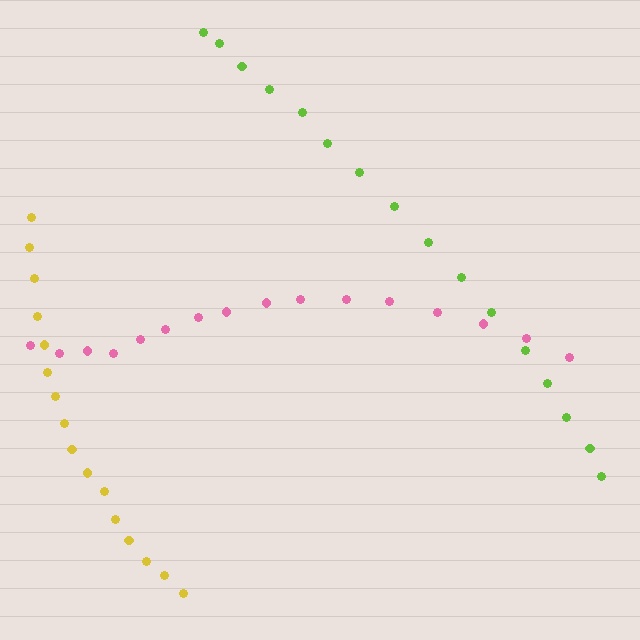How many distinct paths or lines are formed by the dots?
There are 3 distinct paths.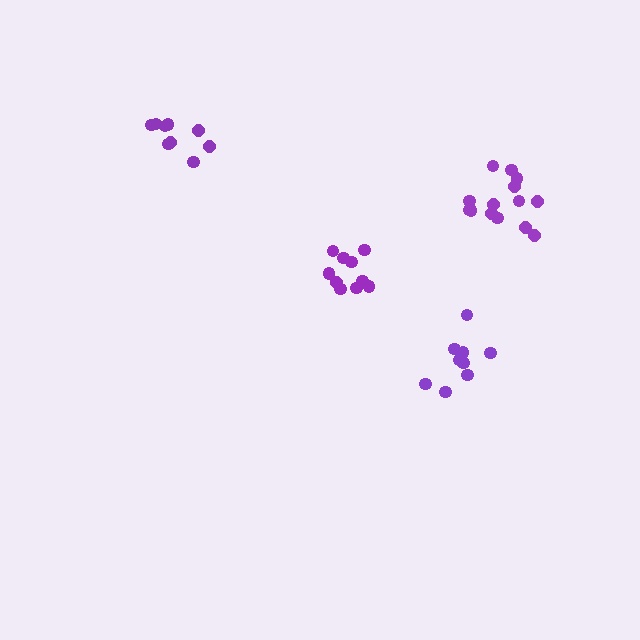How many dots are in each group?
Group 1: 10 dots, Group 2: 9 dots, Group 3: 9 dots, Group 4: 14 dots (42 total).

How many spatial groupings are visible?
There are 4 spatial groupings.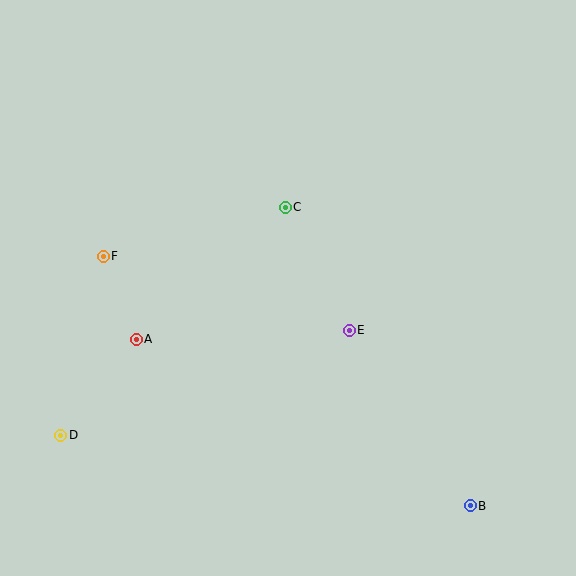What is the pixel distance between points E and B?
The distance between E and B is 213 pixels.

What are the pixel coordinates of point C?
Point C is at (285, 207).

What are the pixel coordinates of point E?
Point E is at (349, 330).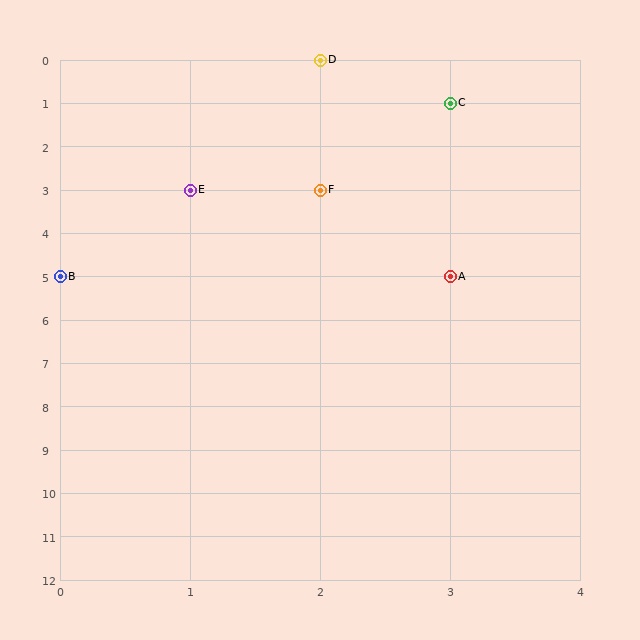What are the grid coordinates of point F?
Point F is at grid coordinates (2, 3).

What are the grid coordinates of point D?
Point D is at grid coordinates (2, 0).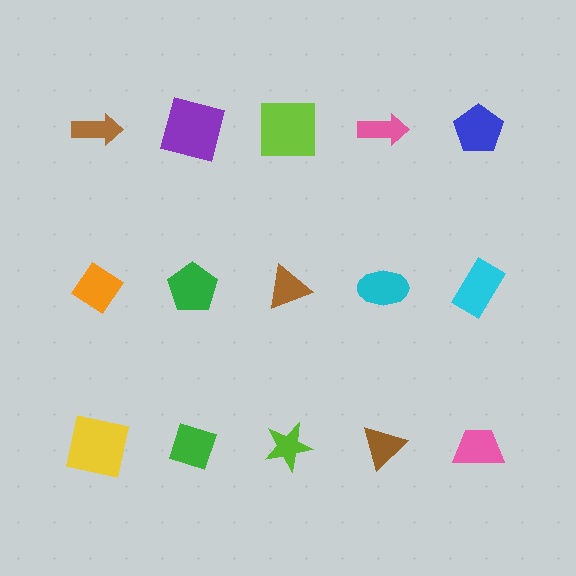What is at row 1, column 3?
A lime square.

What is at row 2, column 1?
An orange diamond.